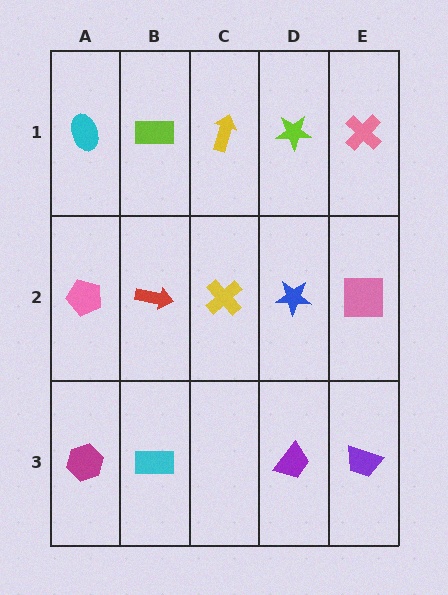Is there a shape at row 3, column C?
No, that cell is empty.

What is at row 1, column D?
A lime star.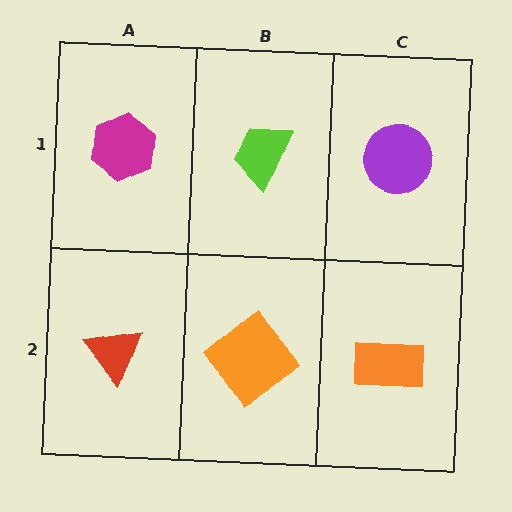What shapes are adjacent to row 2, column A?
A magenta hexagon (row 1, column A), an orange diamond (row 2, column B).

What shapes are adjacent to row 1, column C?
An orange rectangle (row 2, column C), a lime trapezoid (row 1, column B).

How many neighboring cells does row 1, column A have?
2.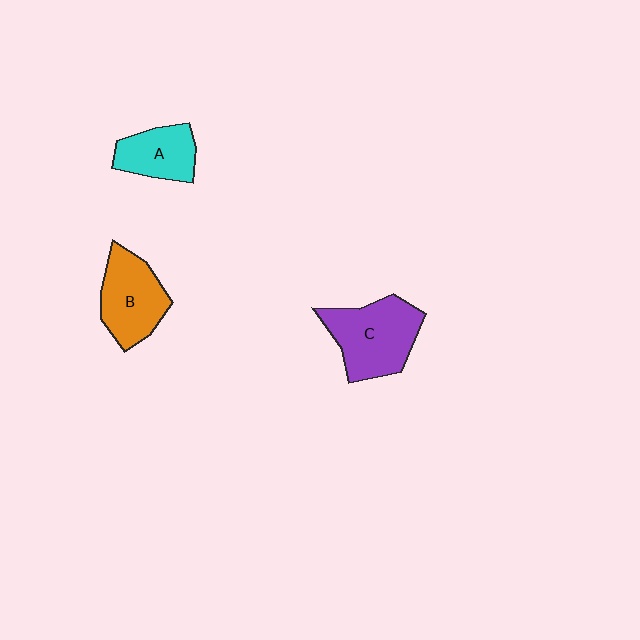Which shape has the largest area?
Shape C (purple).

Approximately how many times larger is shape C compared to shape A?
Approximately 1.6 times.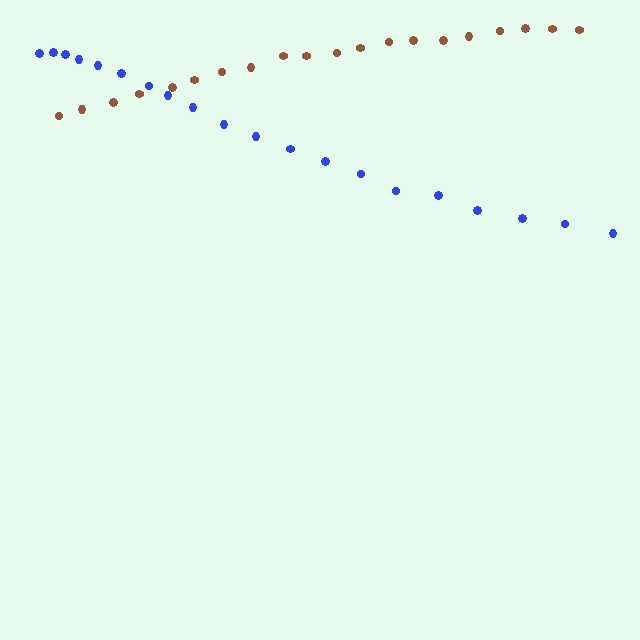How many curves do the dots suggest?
There are 2 distinct paths.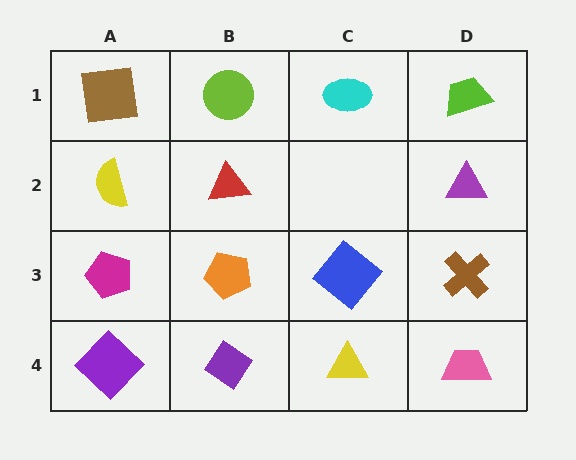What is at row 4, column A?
A purple diamond.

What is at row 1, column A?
A brown square.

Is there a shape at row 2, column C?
No, that cell is empty.